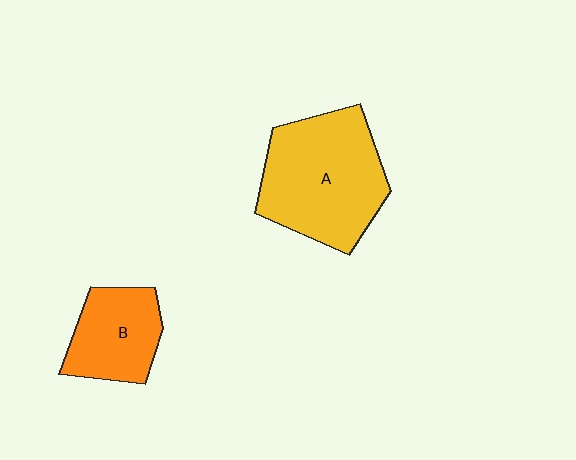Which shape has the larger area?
Shape A (yellow).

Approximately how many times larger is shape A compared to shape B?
Approximately 1.8 times.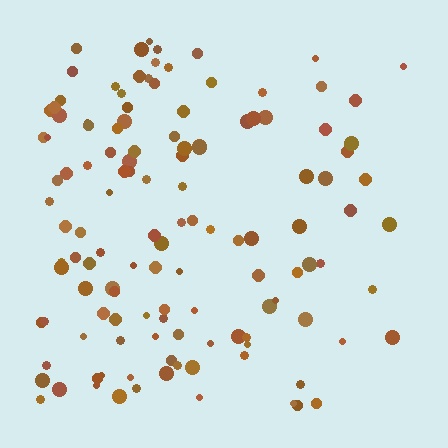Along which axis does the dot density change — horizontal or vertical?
Horizontal.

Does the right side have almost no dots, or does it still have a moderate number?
Still a moderate number, just noticeably fewer than the left.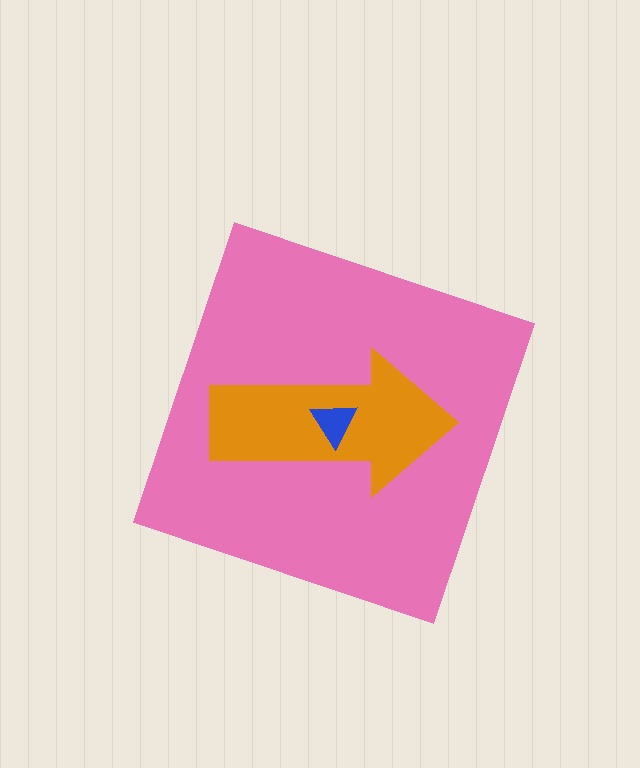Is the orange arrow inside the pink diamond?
Yes.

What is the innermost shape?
The blue triangle.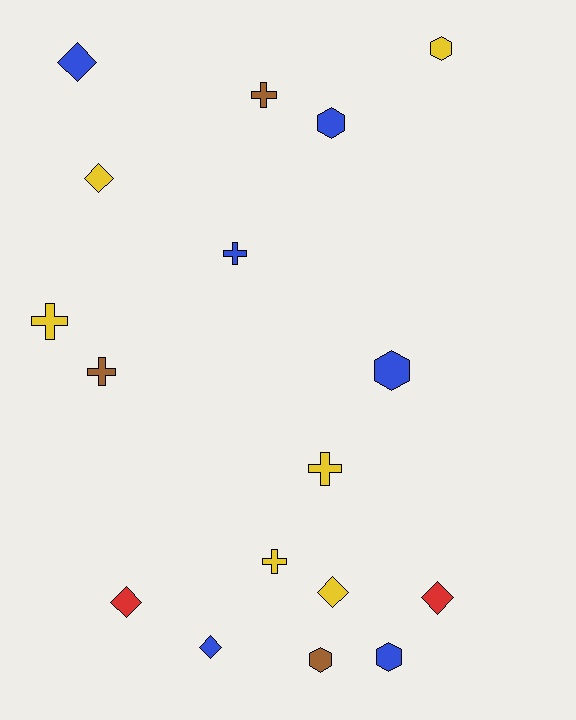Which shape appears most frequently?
Cross, with 6 objects.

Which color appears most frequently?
Blue, with 6 objects.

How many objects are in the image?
There are 17 objects.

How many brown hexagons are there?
There is 1 brown hexagon.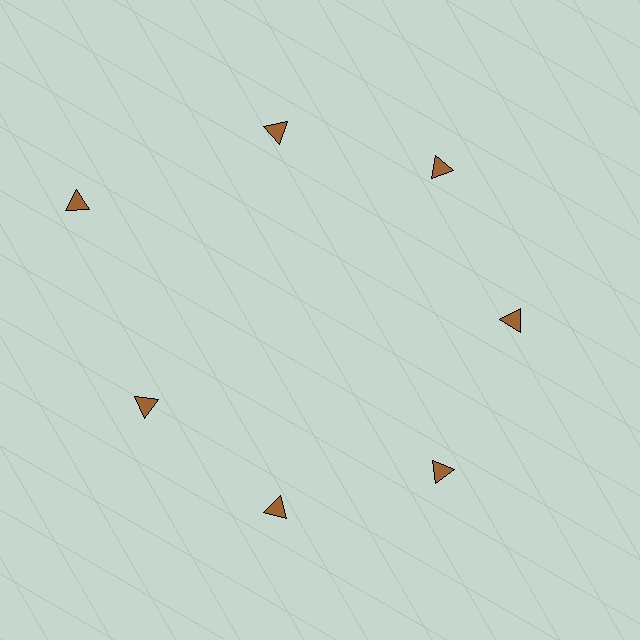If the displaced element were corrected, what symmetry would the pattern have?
It would have 7-fold rotational symmetry — the pattern would map onto itself every 51 degrees.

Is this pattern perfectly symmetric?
No. The 7 brown triangles are arranged in a ring, but one element near the 10 o'clock position is pushed outward from the center, breaking the 7-fold rotational symmetry.